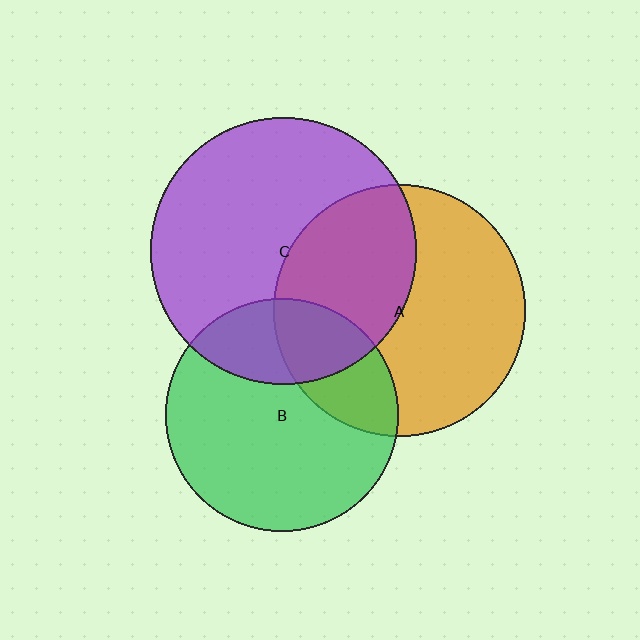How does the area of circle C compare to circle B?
Approximately 1.3 times.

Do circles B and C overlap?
Yes.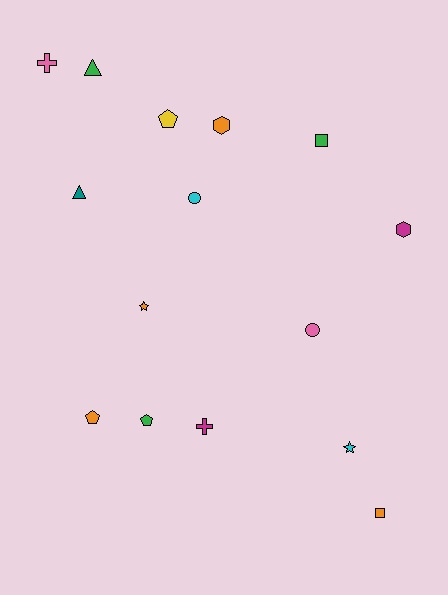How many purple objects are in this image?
There are no purple objects.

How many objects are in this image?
There are 15 objects.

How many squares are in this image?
There are 2 squares.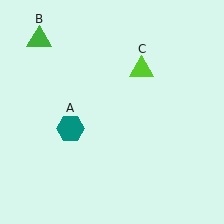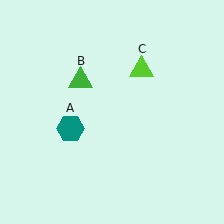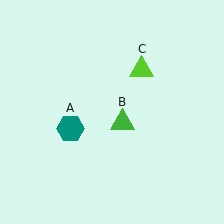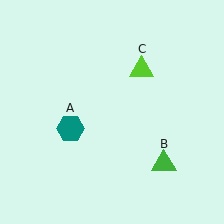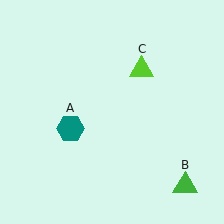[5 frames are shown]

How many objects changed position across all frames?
1 object changed position: green triangle (object B).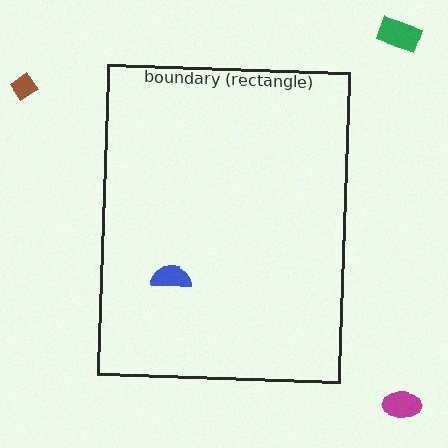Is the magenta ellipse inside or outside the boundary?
Outside.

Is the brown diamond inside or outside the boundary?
Outside.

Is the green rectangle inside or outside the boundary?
Outside.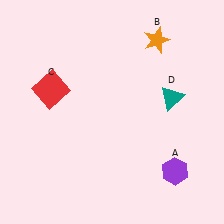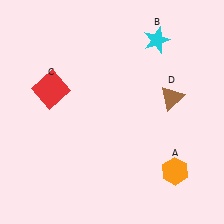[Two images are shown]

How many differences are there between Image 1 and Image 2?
There are 3 differences between the two images.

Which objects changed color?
A changed from purple to orange. B changed from orange to cyan. D changed from teal to brown.